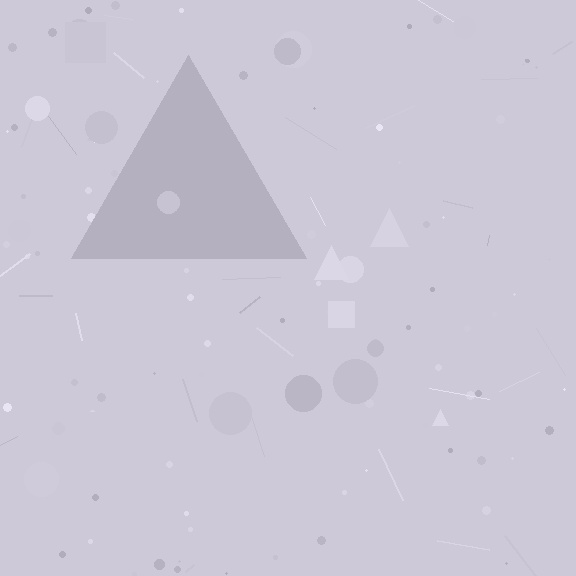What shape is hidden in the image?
A triangle is hidden in the image.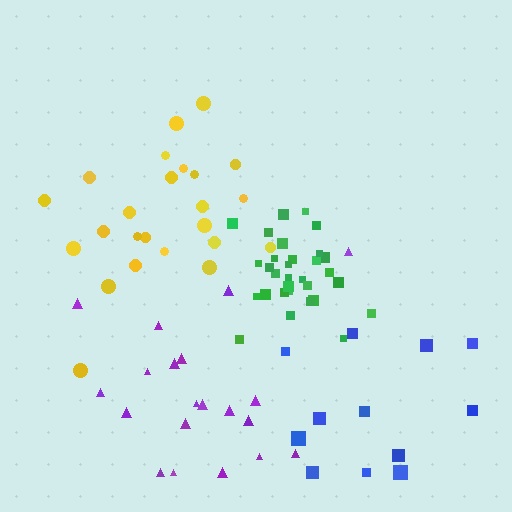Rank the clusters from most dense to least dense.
green, yellow, purple, blue.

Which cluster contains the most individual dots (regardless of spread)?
Green (31).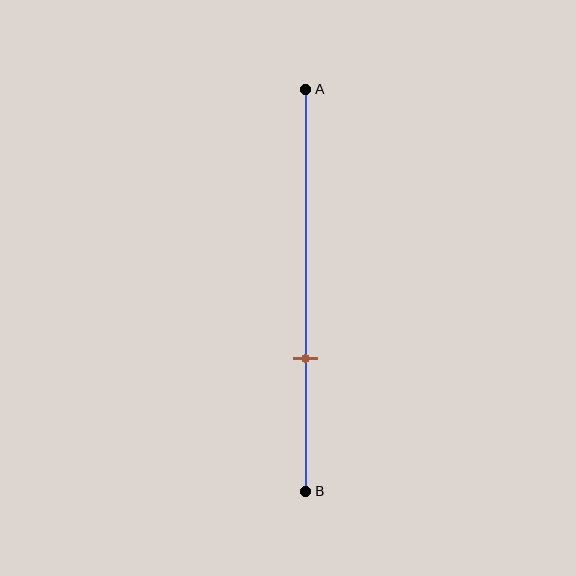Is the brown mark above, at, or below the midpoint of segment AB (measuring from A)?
The brown mark is below the midpoint of segment AB.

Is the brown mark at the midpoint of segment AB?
No, the mark is at about 65% from A, not at the 50% midpoint.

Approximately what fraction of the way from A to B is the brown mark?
The brown mark is approximately 65% of the way from A to B.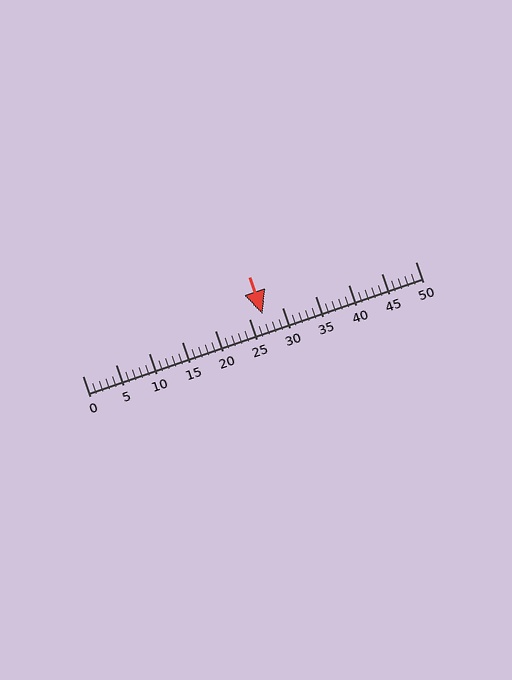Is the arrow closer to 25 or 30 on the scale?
The arrow is closer to 25.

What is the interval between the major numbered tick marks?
The major tick marks are spaced 5 units apart.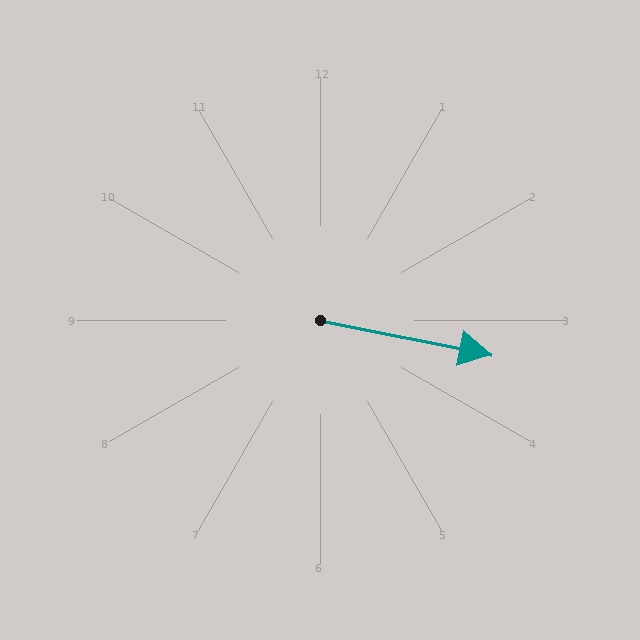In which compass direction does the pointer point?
East.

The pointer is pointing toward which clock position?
Roughly 3 o'clock.